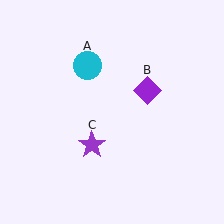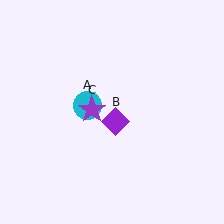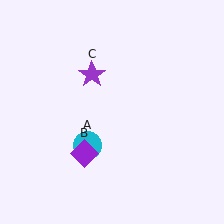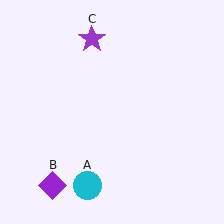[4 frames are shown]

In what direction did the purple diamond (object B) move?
The purple diamond (object B) moved down and to the left.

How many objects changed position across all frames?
3 objects changed position: cyan circle (object A), purple diamond (object B), purple star (object C).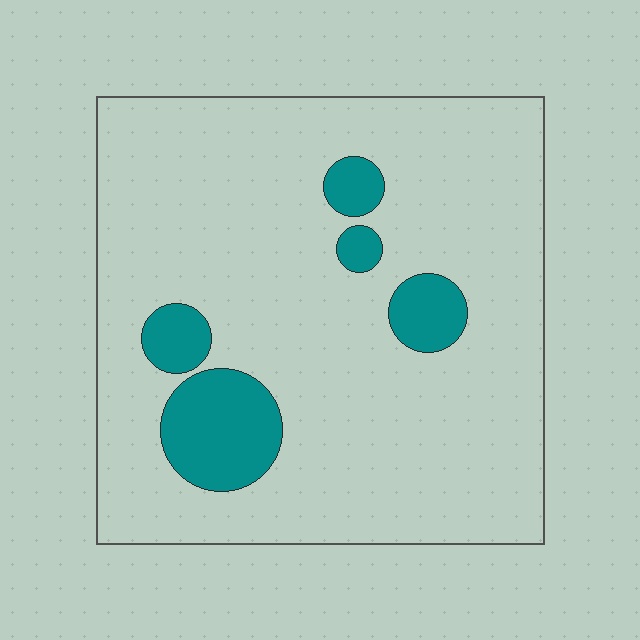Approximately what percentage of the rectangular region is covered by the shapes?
Approximately 15%.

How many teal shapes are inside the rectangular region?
5.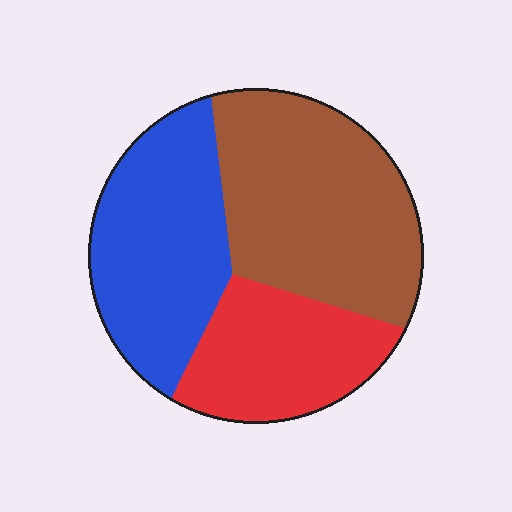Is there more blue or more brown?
Brown.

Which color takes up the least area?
Red, at roughly 25%.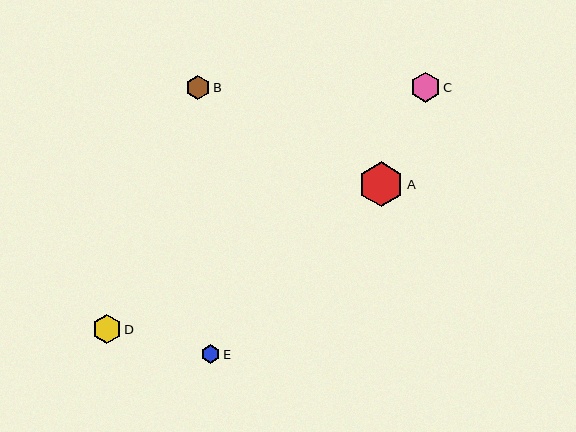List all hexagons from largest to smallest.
From largest to smallest: A, C, D, B, E.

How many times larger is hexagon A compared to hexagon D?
Hexagon A is approximately 1.6 times the size of hexagon D.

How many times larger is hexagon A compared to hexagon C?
Hexagon A is approximately 1.5 times the size of hexagon C.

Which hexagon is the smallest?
Hexagon E is the smallest with a size of approximately 19 pixels.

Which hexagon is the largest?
Hexagon A is the largest with a size of approximately 45 pixels.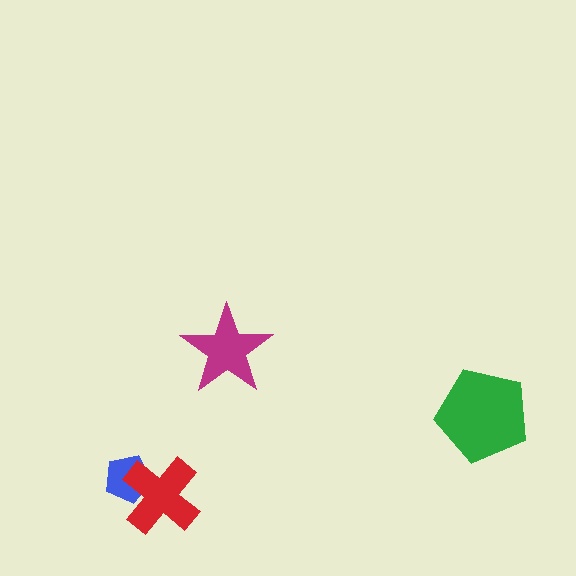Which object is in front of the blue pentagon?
The red cross is in front of the blue pentagon.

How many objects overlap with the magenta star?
0 objects overlap with the magenta star.